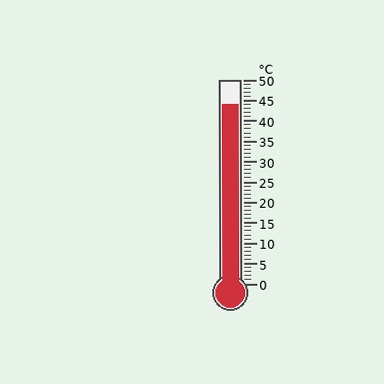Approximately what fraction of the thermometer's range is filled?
The thermometer is filled to approximately 90% of its range.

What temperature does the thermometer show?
The thermometer shows approximately 44°C.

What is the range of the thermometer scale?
The thermometer scale ranges from 0°C to 50°C.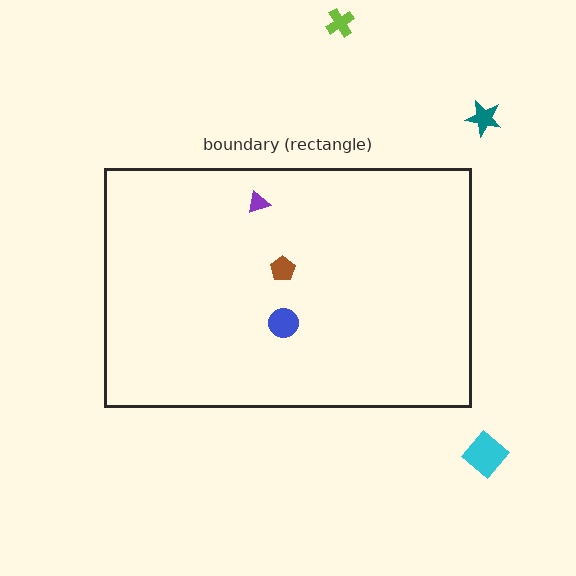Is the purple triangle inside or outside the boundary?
Inside.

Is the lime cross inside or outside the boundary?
Outside.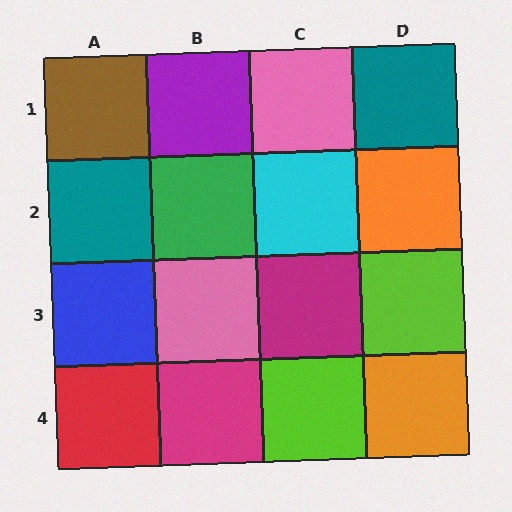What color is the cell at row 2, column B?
Green.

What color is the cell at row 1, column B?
Purple.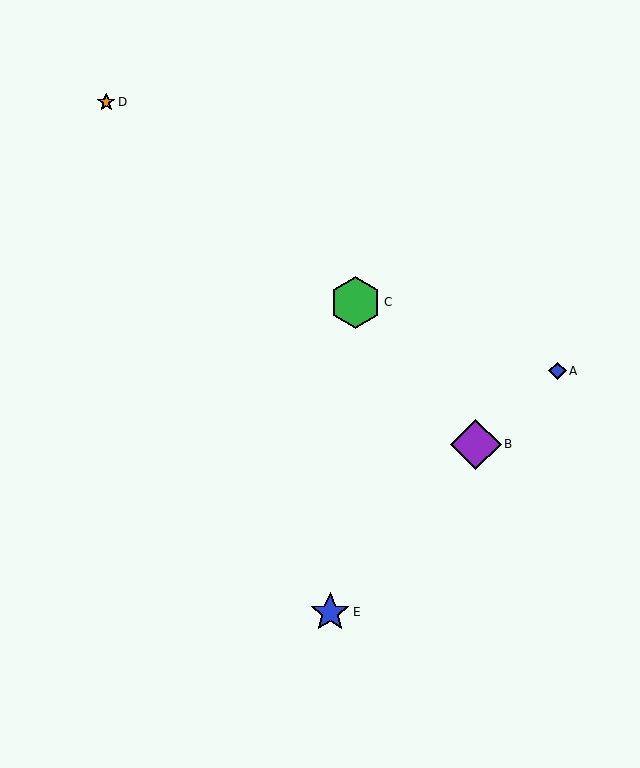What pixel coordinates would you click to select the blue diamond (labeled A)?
Click at (557, 371) to select the blue diamond A.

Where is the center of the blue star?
The center of the blue star is at (330, 612).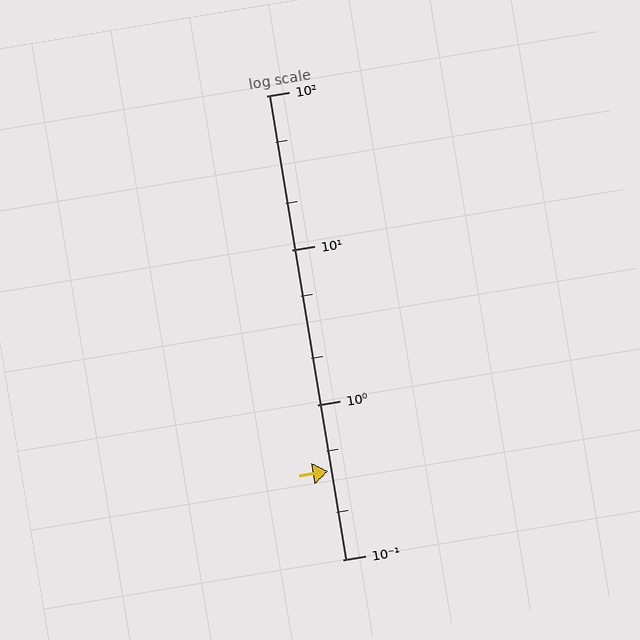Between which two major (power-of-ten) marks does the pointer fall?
The pointer is between 0.1 and 1.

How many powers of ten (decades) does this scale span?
The scale spans 3 decades, from 0.1 to 100.